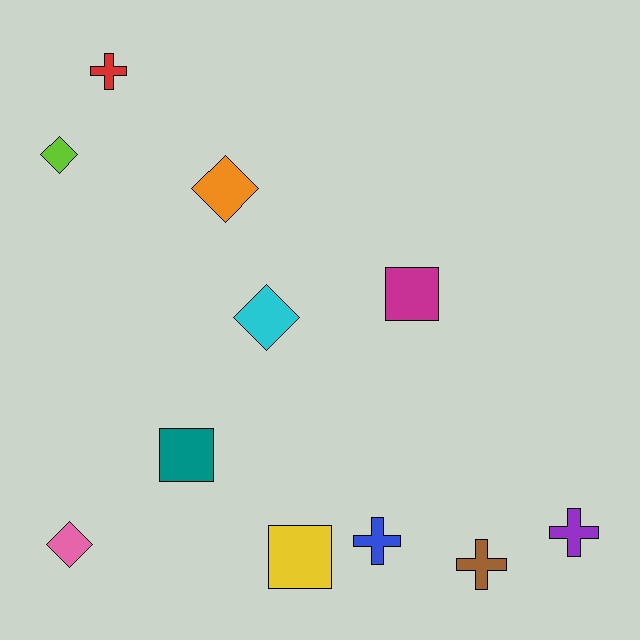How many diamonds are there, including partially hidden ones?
There are 4 diamonds.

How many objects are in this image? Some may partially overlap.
There are 11 objects.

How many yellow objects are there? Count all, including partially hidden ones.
There is 1 yellow object.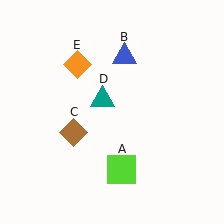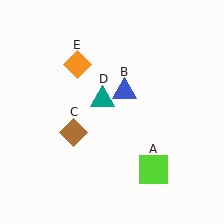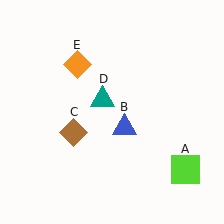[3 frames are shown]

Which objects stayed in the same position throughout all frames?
Brown diamond (object C) and teal triangle (object D) and orange diamond (object E) remained stationary.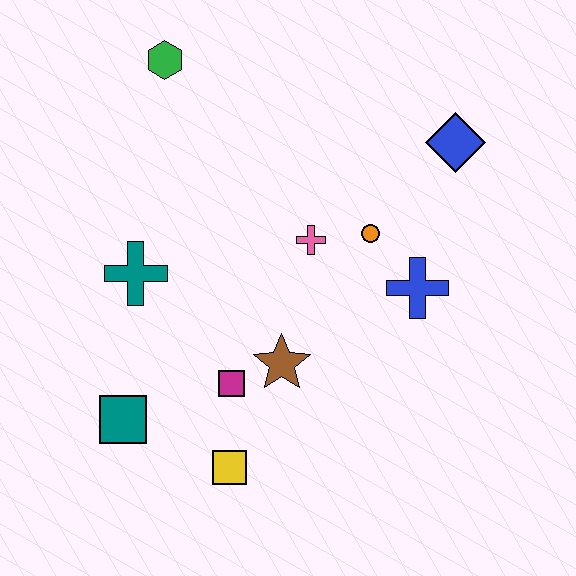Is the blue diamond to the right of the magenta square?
Yes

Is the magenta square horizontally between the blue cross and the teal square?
Yes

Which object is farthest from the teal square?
The blue diamond is farthest from the teal square.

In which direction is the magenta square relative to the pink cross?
The magenta square is below the pink cross.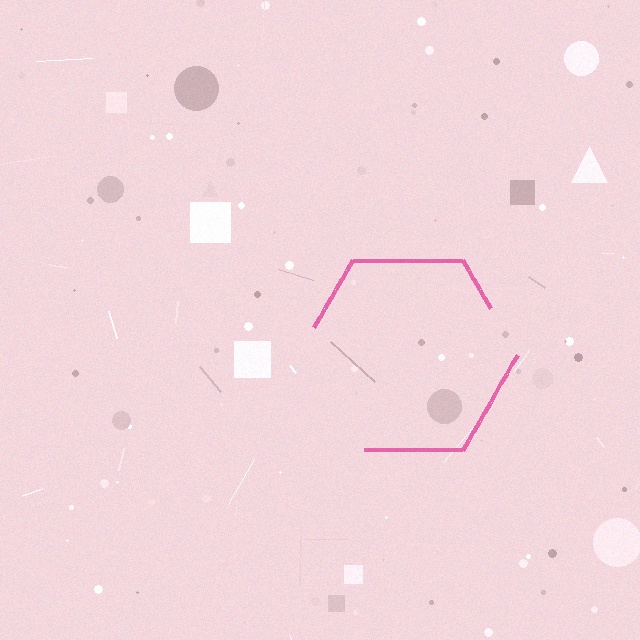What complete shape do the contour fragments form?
The contour fragments form a hexagon.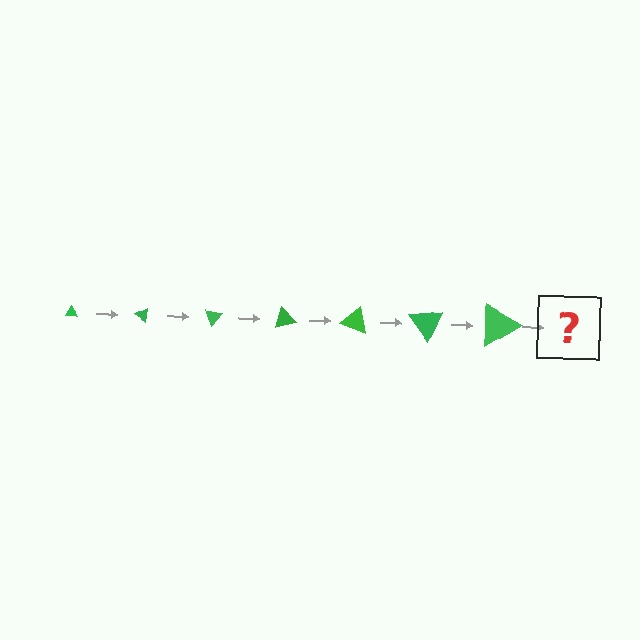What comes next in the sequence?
The next element should be a triangle, larger than the previous one and rotated 245 degrees from the start.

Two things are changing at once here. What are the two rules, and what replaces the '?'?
The two rules are that the triangle grows larger each step and it rotates 35 degrees each step. The '?' should be a triangle, larger than the previous one and rotated 245 degrees from the start.